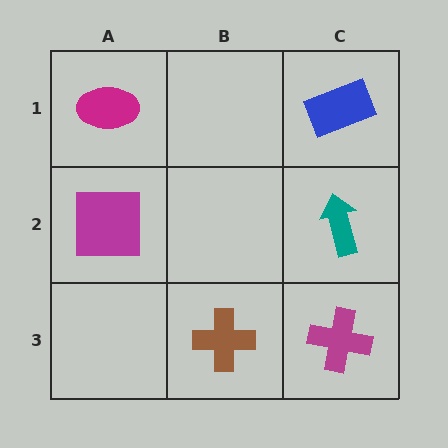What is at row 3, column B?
A brown cross.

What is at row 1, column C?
A blue rectangle.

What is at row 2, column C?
A teal arrow.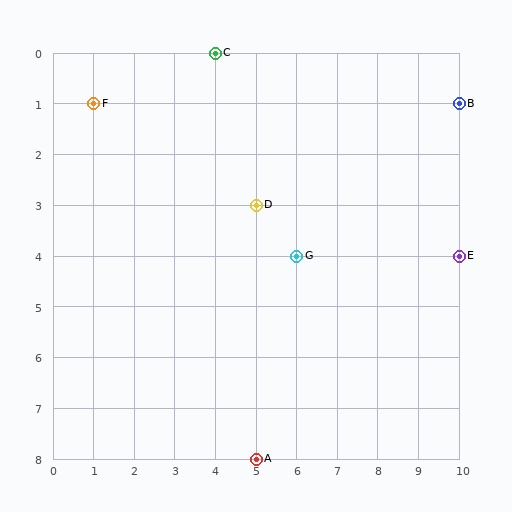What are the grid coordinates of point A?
Point A is at grid coordinates (5, 8).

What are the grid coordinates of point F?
Point F is at grid coordinates (1, 1).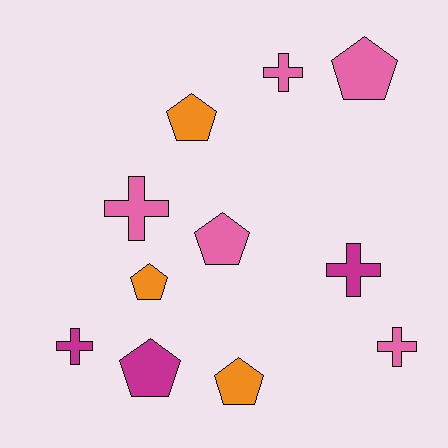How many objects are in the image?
There are 11 objects.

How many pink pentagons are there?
There are 2 pink pentagons.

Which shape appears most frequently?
Pentagon, with 6 objects.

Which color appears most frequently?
Pink, with 5 objects.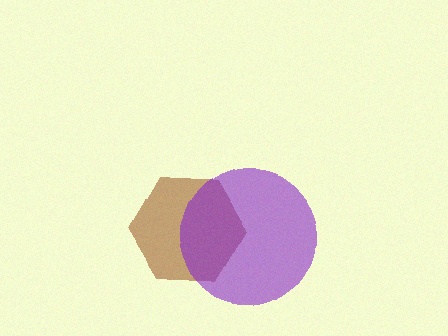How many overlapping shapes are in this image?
There are 2 overlapping shapes in the image.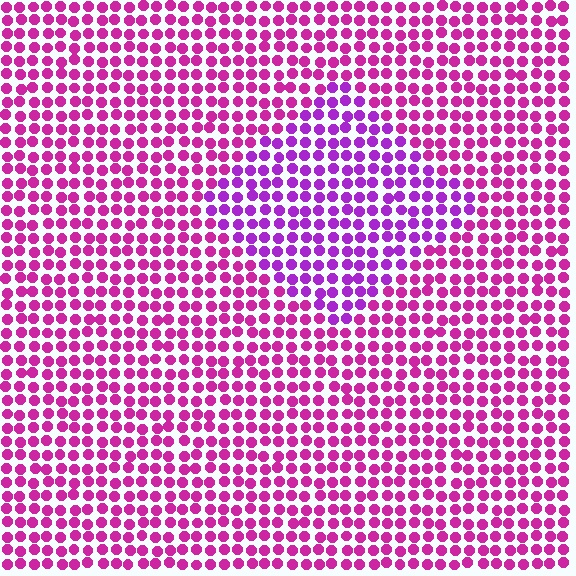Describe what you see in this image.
The image is filled with small magenta elements in a uniform arrangement. A diamond-shaped region is visible where the elements are tinted to a slightly different hue, forming a subtle color boundary.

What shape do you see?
I see a diamond.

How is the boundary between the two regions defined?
The boundary is defined purely by a slight shift in hue (about 29 degrees). Spacing, size, and orientation are identical on both sides.